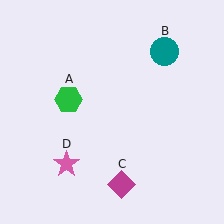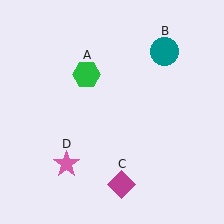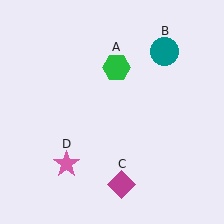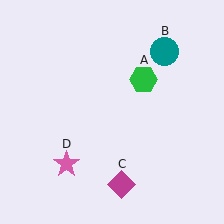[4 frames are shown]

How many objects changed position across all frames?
1 object changed position: green hexagon (object A).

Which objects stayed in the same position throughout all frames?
Teal circle (object B) and magenta diamond (object C) and pink star (object D) remained stationary.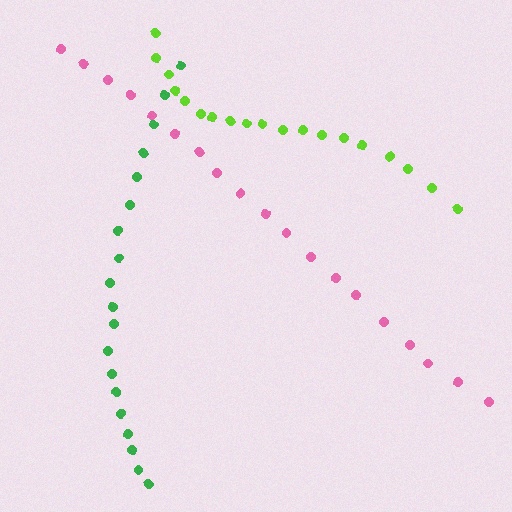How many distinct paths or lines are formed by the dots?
There are 3 distinct paths.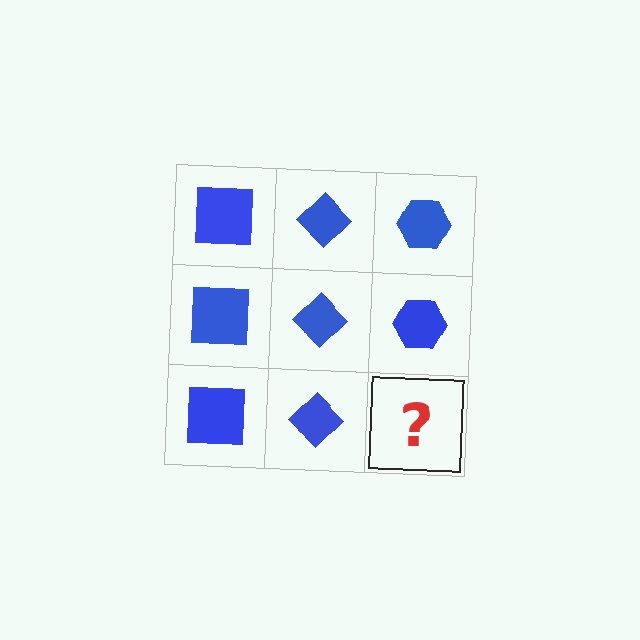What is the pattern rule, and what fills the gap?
The rule is that each column has a consistent shape. The gap should be filled with a blue hexagon.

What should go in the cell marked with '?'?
The missing cell should contain a blue hexagon.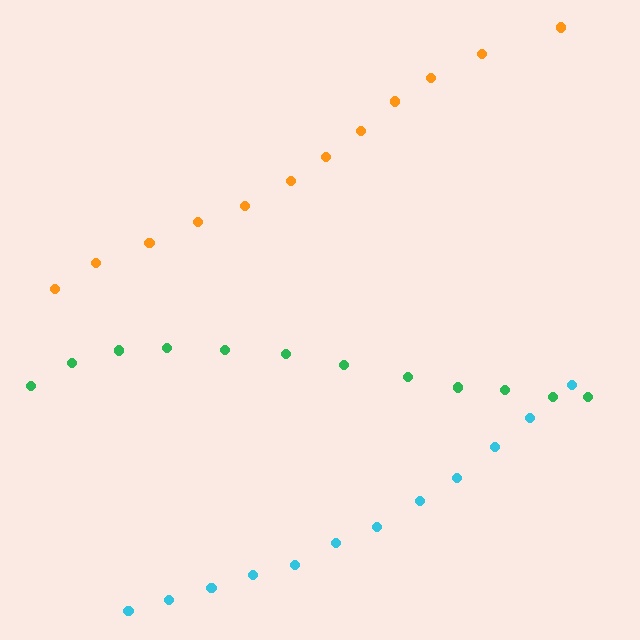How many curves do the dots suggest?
There are 3 distinct paths.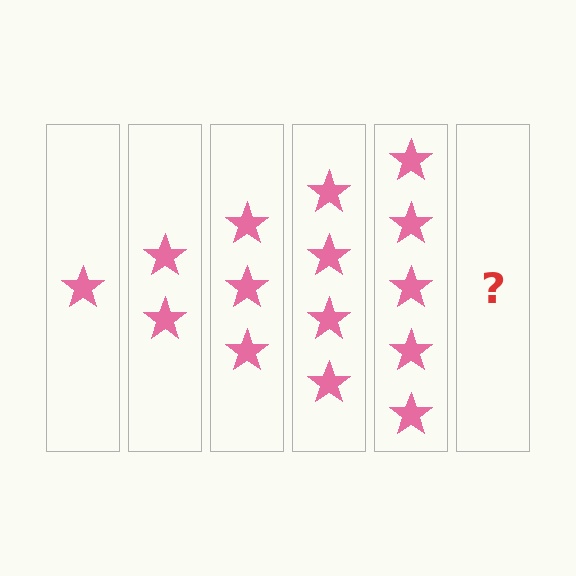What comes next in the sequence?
The next element should be 6 stars.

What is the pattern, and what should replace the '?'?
The pattern is that each step adds one more star. The '?' should be 6 stars.